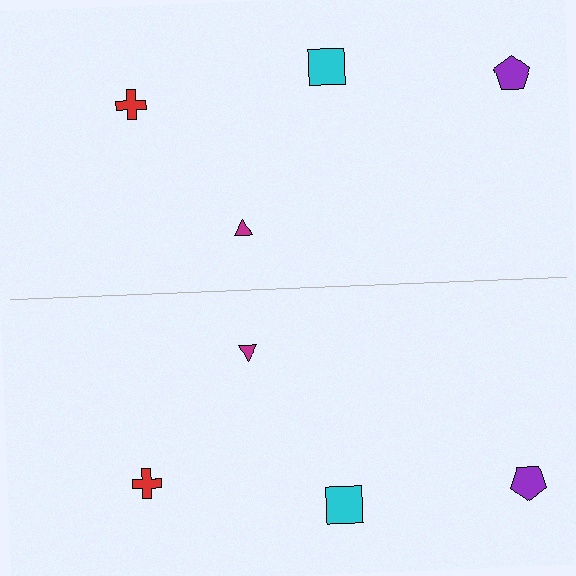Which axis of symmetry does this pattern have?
The pattern has a horizontal axis of symmetry running through the center of the image.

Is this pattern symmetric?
Yes, this pattern has bilateral (reflection) symmetry.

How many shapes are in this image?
There are 8 shapes in this image.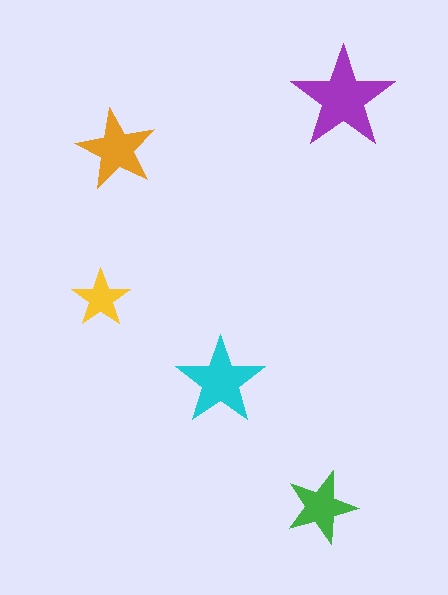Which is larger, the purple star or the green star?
The purple one.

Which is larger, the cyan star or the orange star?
The cyan one.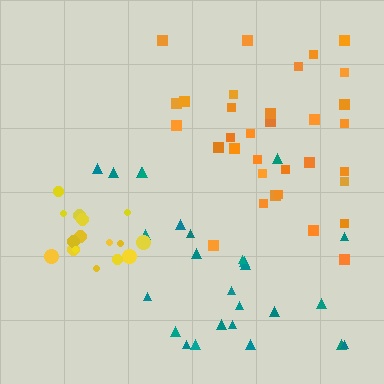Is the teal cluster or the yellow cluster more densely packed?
Yellow.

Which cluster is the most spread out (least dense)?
Teal.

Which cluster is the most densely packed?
Yellow.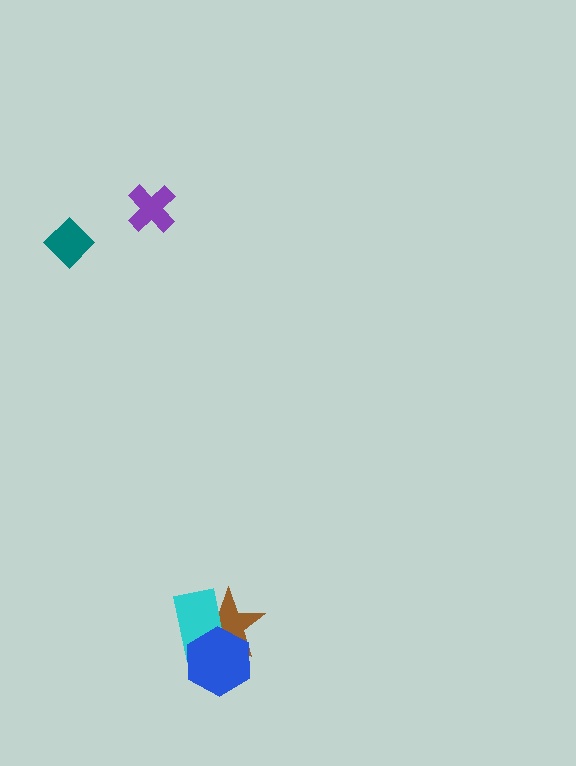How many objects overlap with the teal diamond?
0 objects overlap with the teal diamond.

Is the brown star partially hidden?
Yes, it is partially covered by another shape.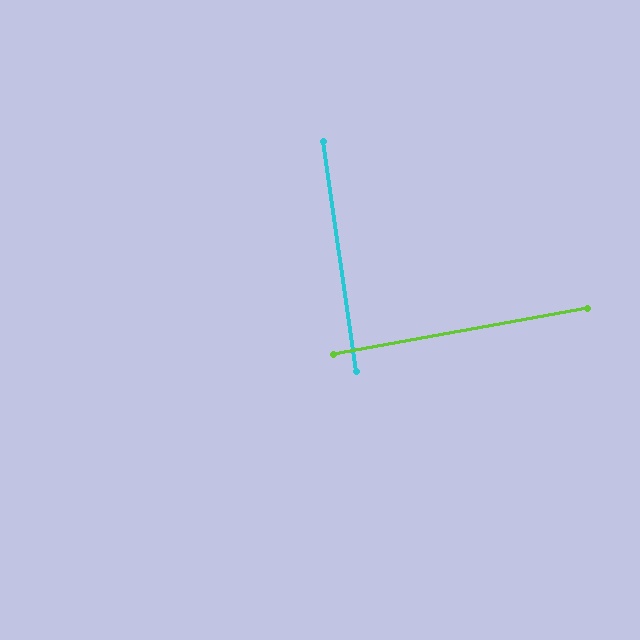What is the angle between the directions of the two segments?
Approximately 88 degrees.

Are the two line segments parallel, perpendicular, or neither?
Perpendicular — they meet at approximately 88°.